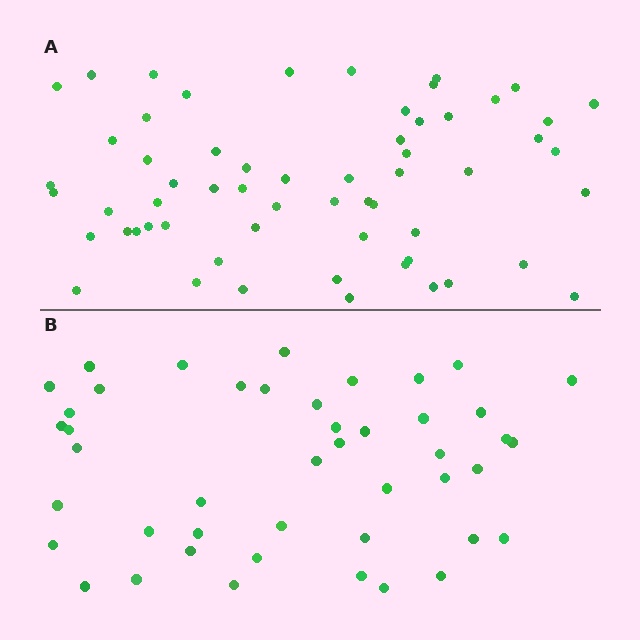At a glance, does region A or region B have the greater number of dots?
Region A (the top region) has more dots.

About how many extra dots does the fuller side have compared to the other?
Region A has approximately 15 more dots than region B.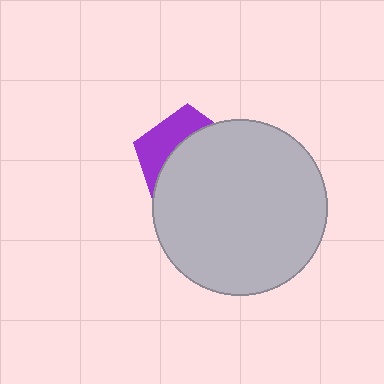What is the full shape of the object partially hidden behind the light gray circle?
The partially hidden object is a purple pentagon.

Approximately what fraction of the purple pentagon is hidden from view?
Roughly 66% of the purple pentagon is hidden behind the light gray circle.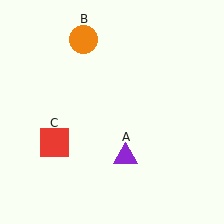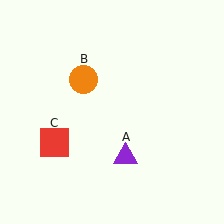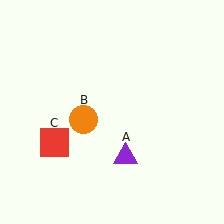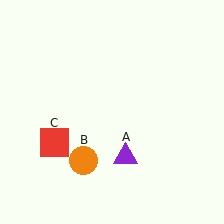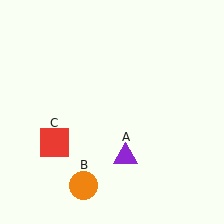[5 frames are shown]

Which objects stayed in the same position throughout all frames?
Purple triangle (object A) and red square (object C) remained stationary.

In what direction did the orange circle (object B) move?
The orange circle (object B) moved down.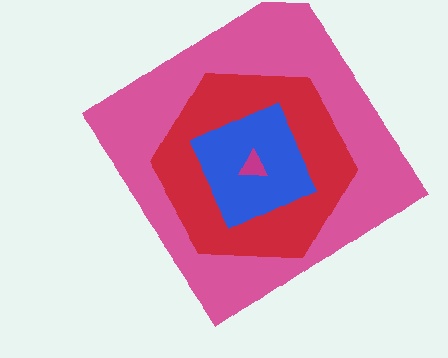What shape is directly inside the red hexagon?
The blue diamond.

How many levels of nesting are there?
4.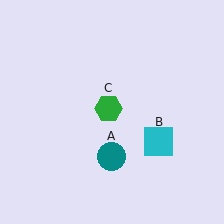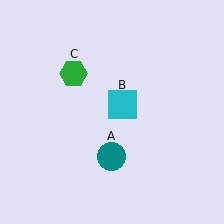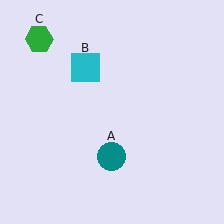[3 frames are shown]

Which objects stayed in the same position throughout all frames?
Teal circle (object A) remained stationary.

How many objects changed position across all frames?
2 objects changed position: cyan square (object B), green hexagon (object C).